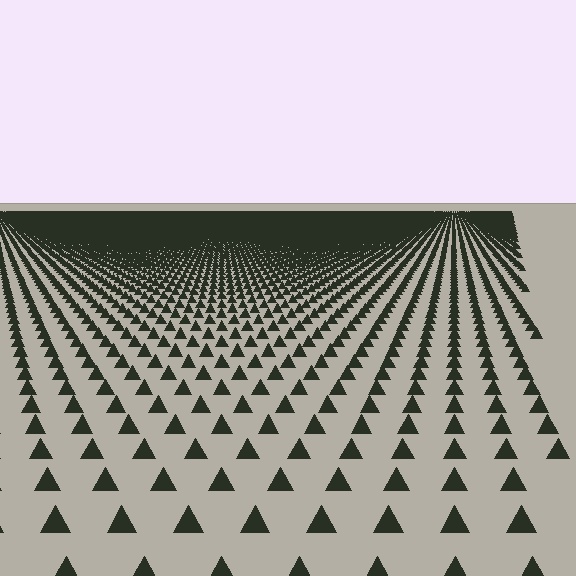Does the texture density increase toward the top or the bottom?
Density increases toward the top.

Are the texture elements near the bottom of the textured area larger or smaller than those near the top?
Larger. Near the bottom, elements are closer to the viewer and appear at a bigger on-screen size.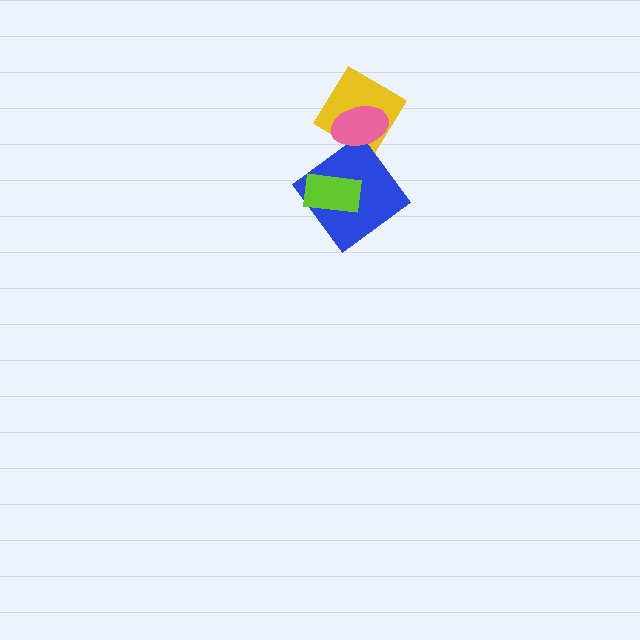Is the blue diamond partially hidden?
Yes, it is partially covered by another shape.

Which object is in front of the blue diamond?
The lime rectangle is in front of the blue diamond.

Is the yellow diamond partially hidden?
Yes, it is partially covered by another shape.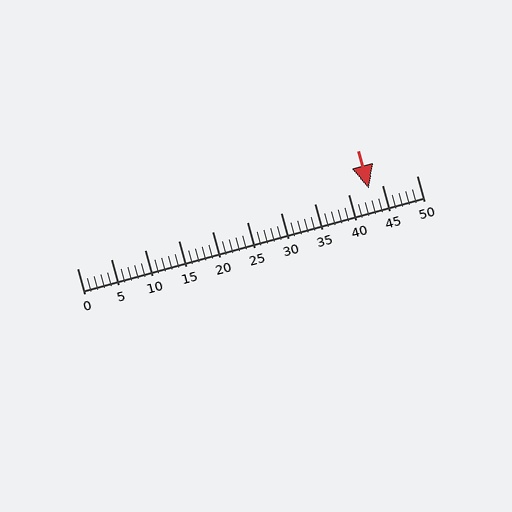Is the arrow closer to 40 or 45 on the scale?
The arrow is closer to 45.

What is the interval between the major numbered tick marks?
The major tick marks are spaced 5 units apart.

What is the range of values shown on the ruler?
The ruler shows values from 0 to 50.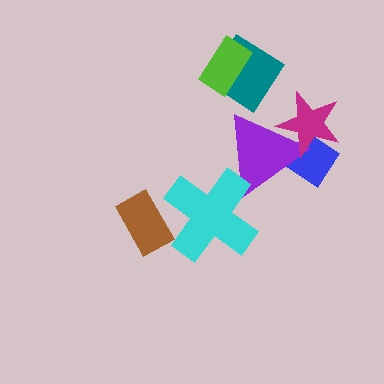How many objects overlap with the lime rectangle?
1 object overlaps with the lime rectangle.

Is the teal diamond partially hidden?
Yes, it is partially covered by another shape.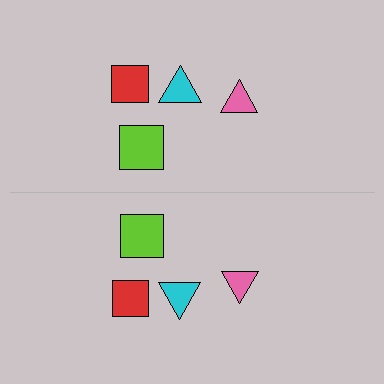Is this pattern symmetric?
Yes, this pattern has bilateral (reflection) symmetry.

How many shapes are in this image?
There are 8 shapes in this image.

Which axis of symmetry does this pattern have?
The pattern has a horizontal axis of symmetry running through the center of the image.